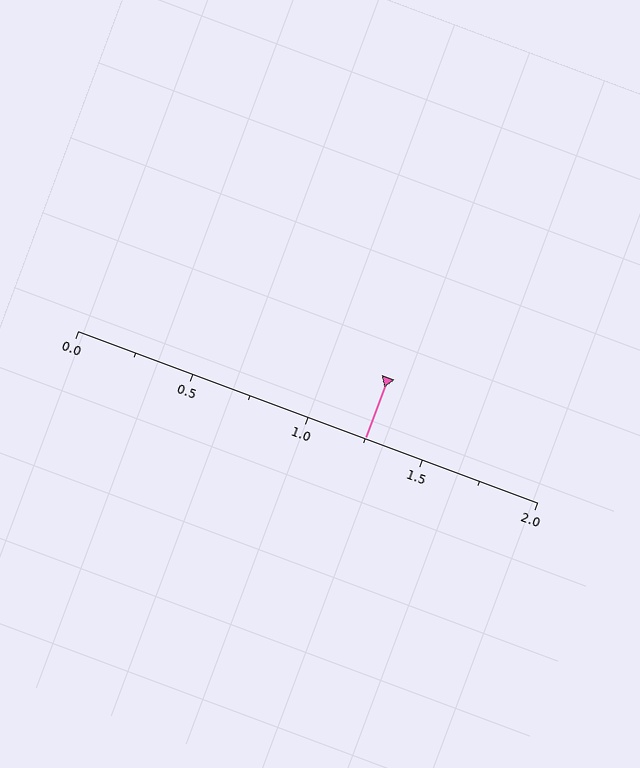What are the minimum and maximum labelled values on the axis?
The axis runs from 0.0 to 2.0.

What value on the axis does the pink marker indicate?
The marker indicates approximately 1.25.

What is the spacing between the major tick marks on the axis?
The major ticks are spaced 0.5 apart.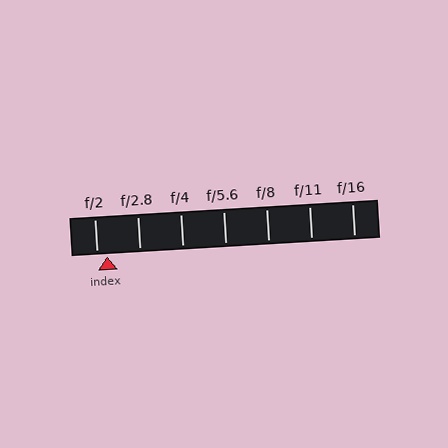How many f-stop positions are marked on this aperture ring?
There are 7 f-stop positions marked.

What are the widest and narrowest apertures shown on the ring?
The widest aperture shown is f/2 and the narrowest is f/16.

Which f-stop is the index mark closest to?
The index mark is closest to f/2.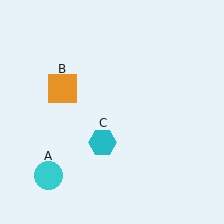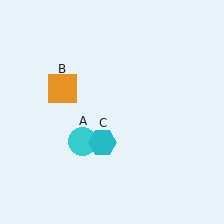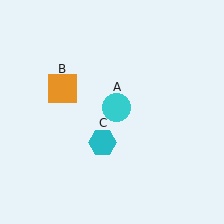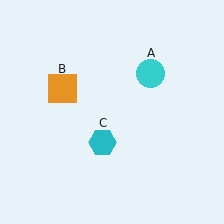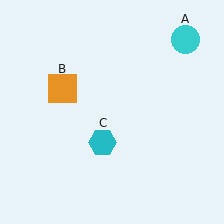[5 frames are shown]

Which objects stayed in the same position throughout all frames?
Orange square (object B) and cyan hexagon (object C) remained stationary.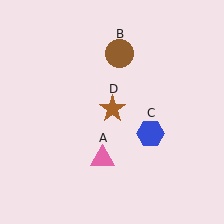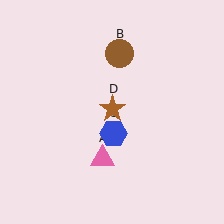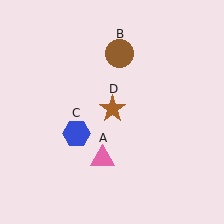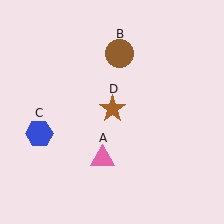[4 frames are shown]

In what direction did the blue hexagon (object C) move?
The blue hexagon (object C) moved left.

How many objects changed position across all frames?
1 object changed position: blue hexagon (object C).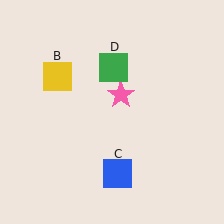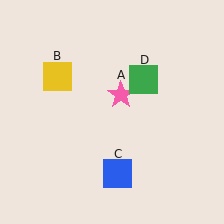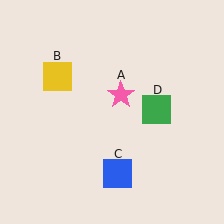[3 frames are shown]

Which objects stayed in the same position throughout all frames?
Pink star (object A) and yellow square (object B) and blue square (object C) remained stationary.